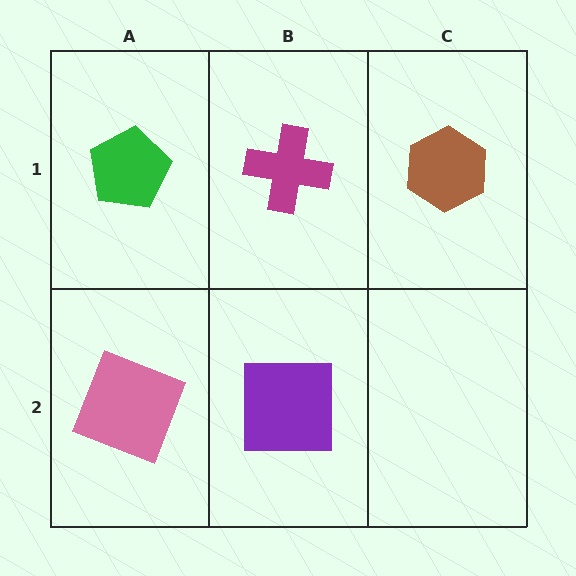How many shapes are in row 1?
3 shapes.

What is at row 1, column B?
A magenta cross.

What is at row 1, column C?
A brown hexagon.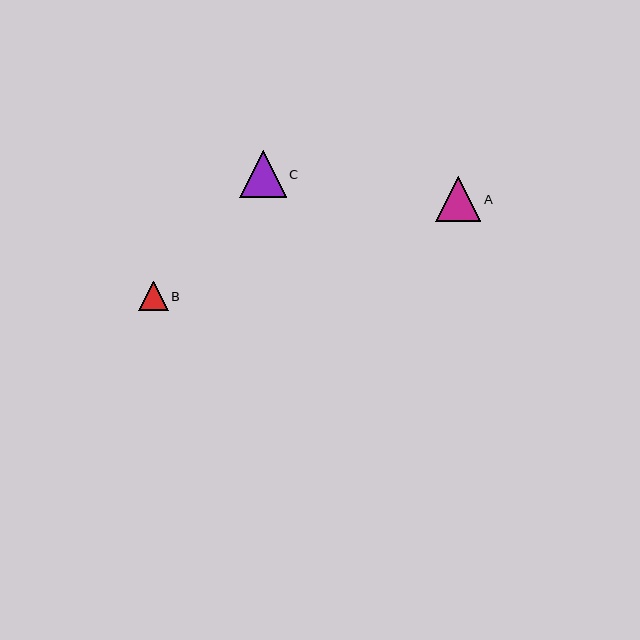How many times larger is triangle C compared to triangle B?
Triangle C is approximately 1.6 times the size of triangle B.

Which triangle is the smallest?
Triangle B is the smallest with a size of approximately 29 pixels.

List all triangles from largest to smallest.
From largest to smallest: C, A, B.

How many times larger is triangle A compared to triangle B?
Triangle A is approximately 1.6 times the size of triangle B.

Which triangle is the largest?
Triangle C is the largest with a size of approximately 46 pixels.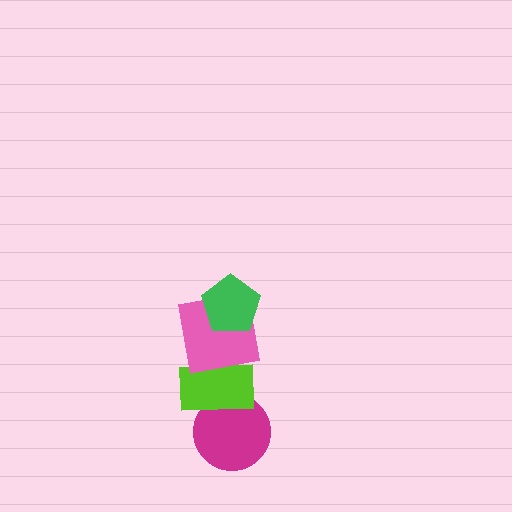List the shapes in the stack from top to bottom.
From top to bottom: the green pentagon, the pink square, the lime rectangle, the magenta circle.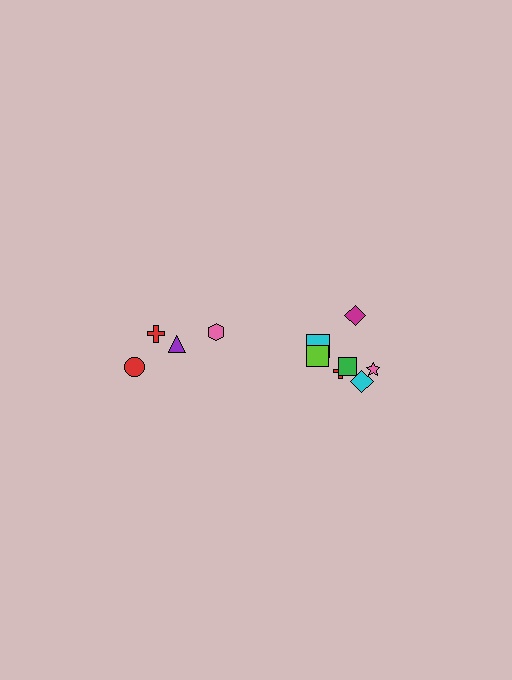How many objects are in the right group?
There are 7 objects.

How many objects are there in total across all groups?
There are 11 objects.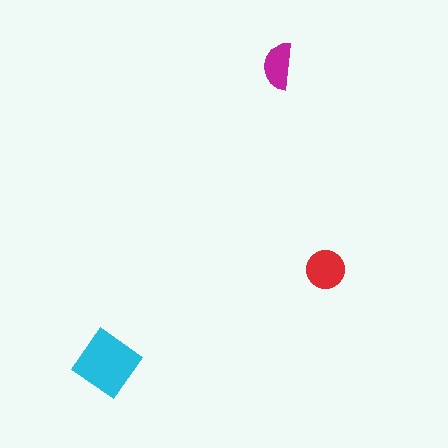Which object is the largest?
The cyan diamond.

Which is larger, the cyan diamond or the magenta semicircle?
The cyan diamond.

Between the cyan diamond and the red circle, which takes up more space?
The cyan diamond.